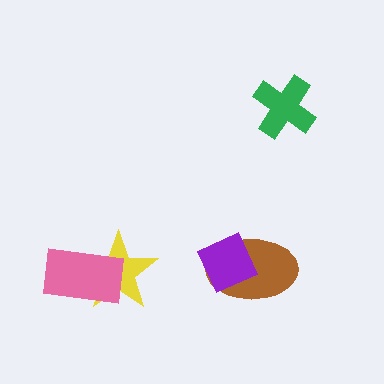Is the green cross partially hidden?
No, no other shape covers it.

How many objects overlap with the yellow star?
1 object overlaps with the yellow star.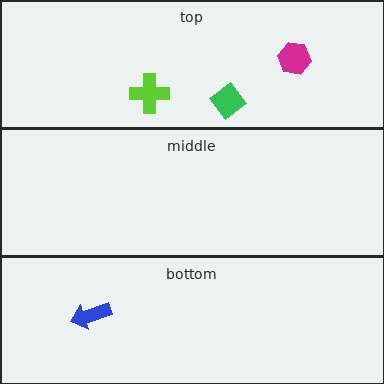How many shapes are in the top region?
3.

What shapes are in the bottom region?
The blue arrow.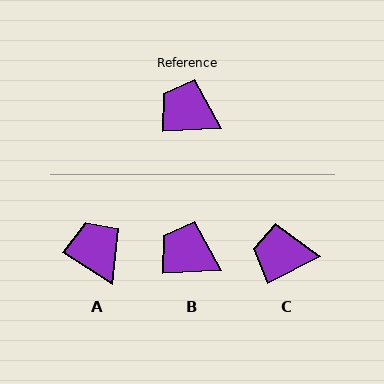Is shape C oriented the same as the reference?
No, it is off by about 25 degrees.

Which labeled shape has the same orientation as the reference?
B.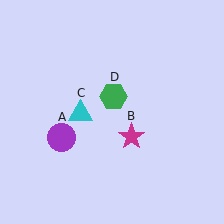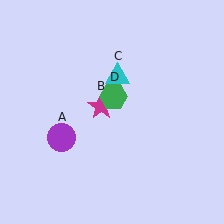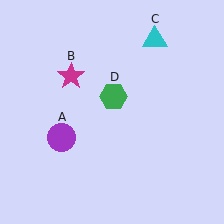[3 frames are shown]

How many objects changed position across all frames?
2 objects changed position: magenta star (object B), cyan triangle (object C).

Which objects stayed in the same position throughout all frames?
Purple circle (object A) and green hexagon (object D) remained stationary.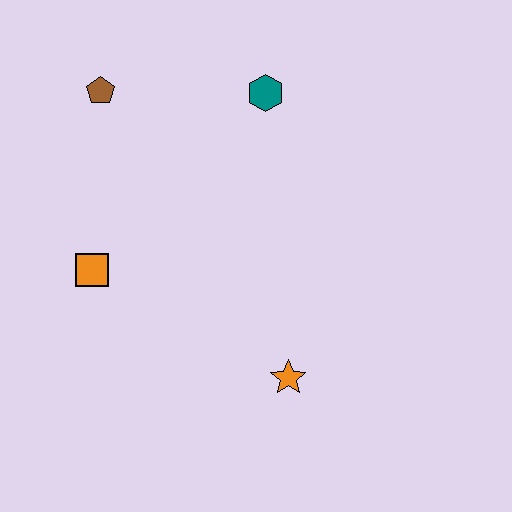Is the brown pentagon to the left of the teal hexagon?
Yes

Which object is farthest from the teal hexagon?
The orange star is farthest from the teal hexagon.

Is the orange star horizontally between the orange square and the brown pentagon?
No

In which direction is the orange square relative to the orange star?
The orange square is to the left of the orange star.